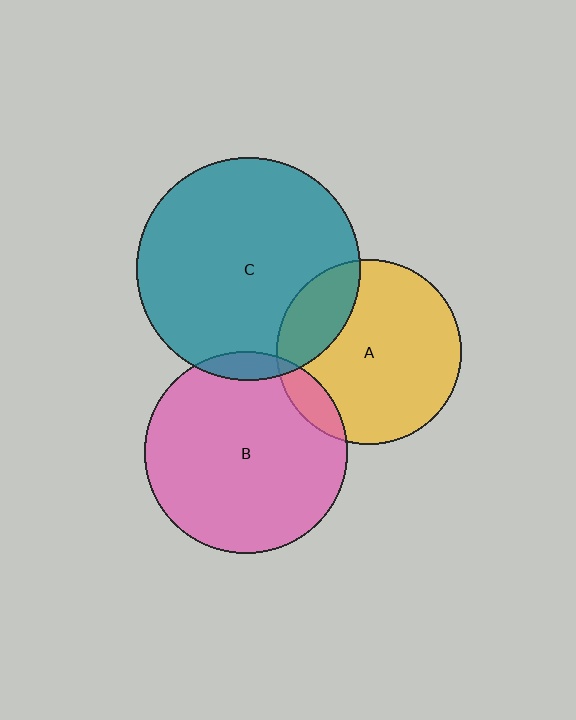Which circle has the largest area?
Circle C (teal).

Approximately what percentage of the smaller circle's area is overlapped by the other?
Approximately 20%.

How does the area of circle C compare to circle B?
Approximately 1.2 times.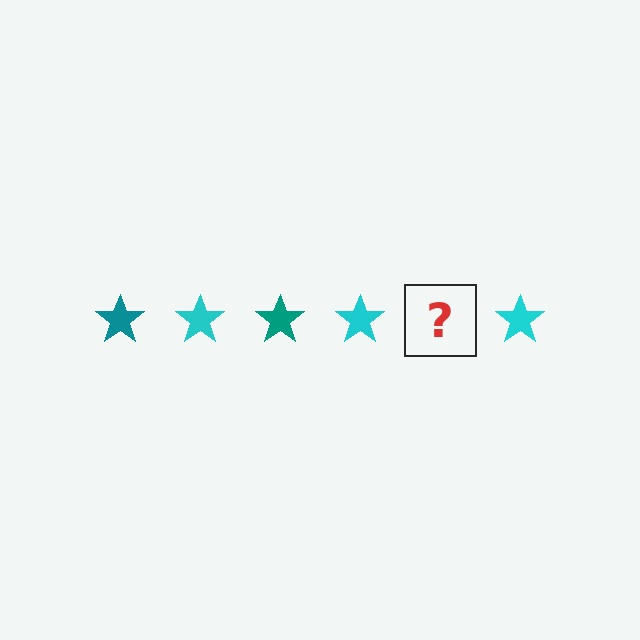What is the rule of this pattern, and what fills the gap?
The rule is that the pattern cycles through teal, cyan stars. The gap should be filled with a teal star.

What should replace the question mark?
The question mark should be replaced with a teal star.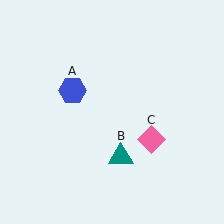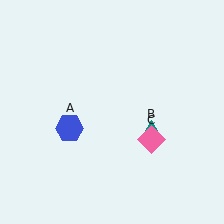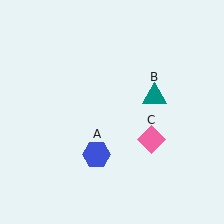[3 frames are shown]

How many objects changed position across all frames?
2 objects changed position: blue hexagon (object A), teal triangle (object B).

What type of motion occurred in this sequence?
The blue hexagon (object A), teal triangle (object B) rotated counterclockwise around the center of the scene.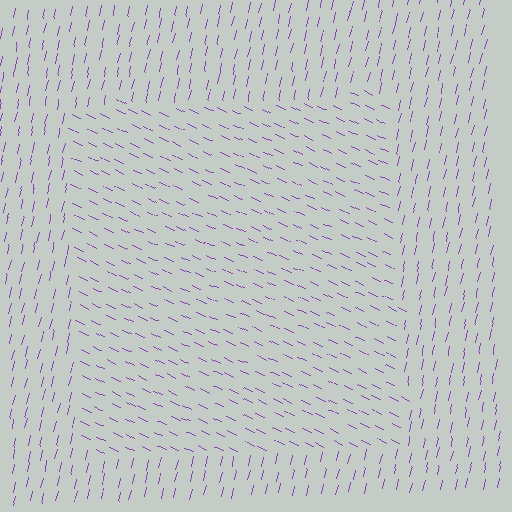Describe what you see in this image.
The image is filled with small purple line segments. A rectangle region in the image has lines oriented differently from the surrounding lines, creating a visible texture boundary.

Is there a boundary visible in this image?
Yes, there is a texture boundary formed by a change in line orientation.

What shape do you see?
I see a rectangle.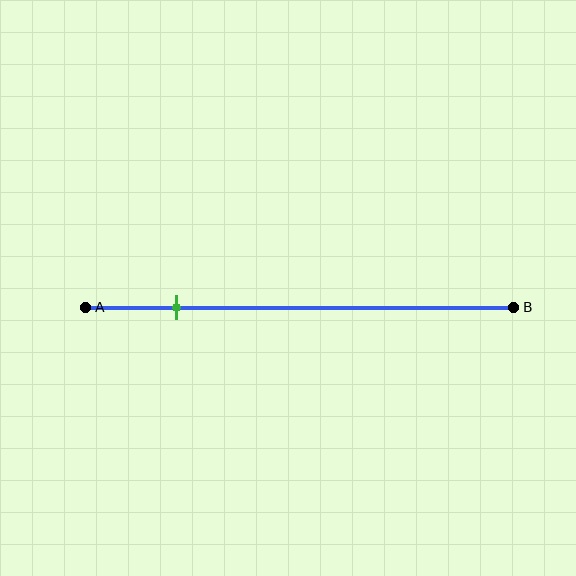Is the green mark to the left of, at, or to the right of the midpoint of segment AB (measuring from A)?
The green mark is to the left of the midpoint of segment AB.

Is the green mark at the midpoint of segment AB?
No, the mark is at about 20% from A, not at the 50% midpoint.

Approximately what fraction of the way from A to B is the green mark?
The green mark is approximately 20% of the way from A to B.